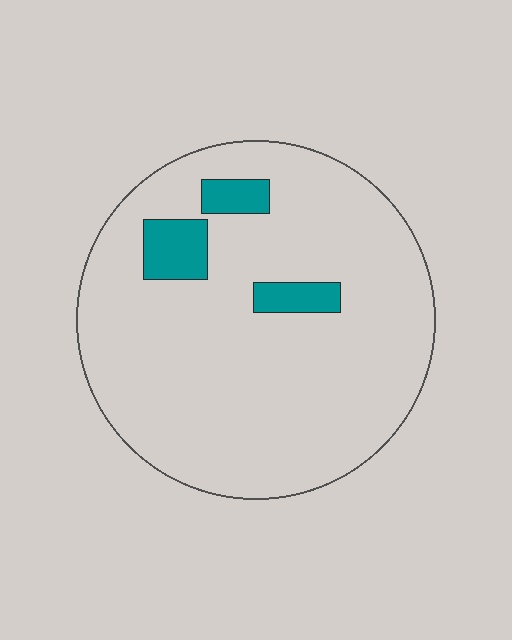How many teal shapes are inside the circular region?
3.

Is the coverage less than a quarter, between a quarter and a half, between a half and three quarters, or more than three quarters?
Less than a quarter.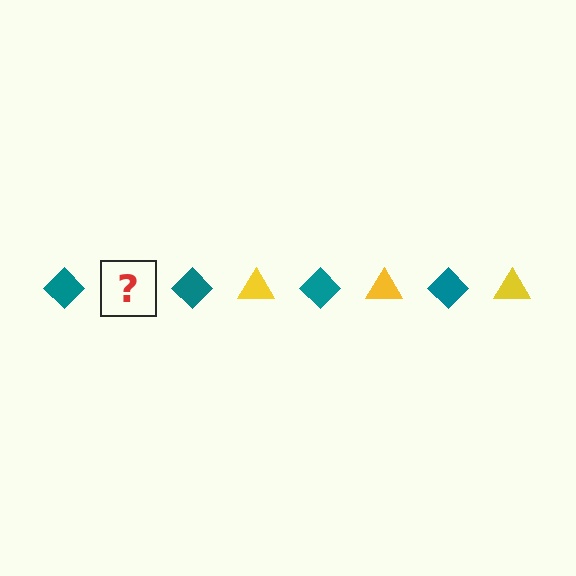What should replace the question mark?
The question mark should be replaced with a yellow triangle.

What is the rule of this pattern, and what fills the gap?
The rule is that the pattern alternates between teal diamond and yellow triangle. The gap should be filled with a yellow triangle.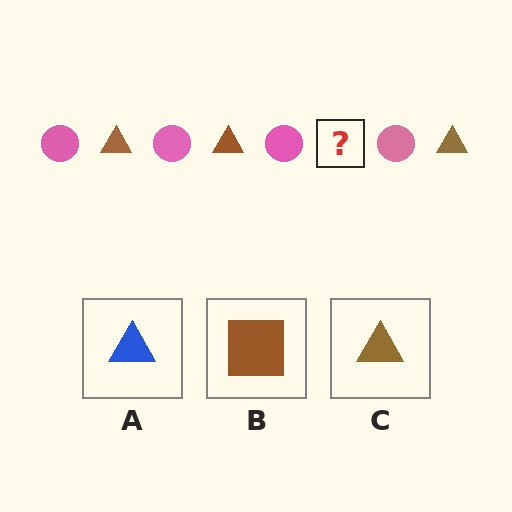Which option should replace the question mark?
Option C.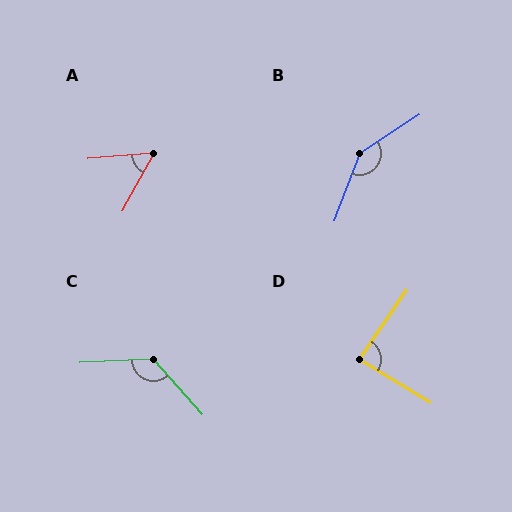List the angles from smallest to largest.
A (56°), D (87°), C (129°), B (144°).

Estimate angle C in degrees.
Approximately 129 degrees.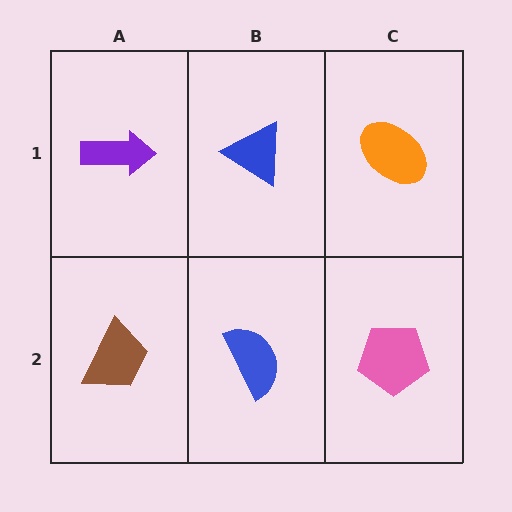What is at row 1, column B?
A blue triangle.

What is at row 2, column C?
A pink pentagon.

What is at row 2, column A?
A brown trapezoid.